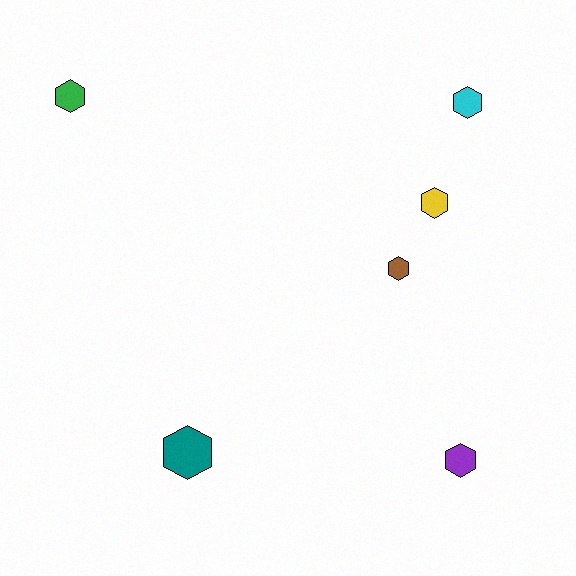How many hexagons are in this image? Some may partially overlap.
There are 6 hexagons.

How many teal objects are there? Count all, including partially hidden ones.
There is 1 teal object.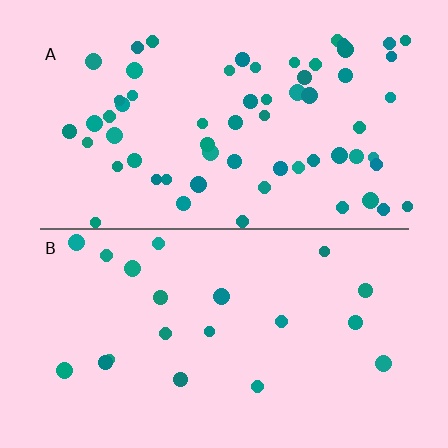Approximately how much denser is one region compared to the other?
Approximately 3.1× — region A over region B.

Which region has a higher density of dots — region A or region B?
A (the top).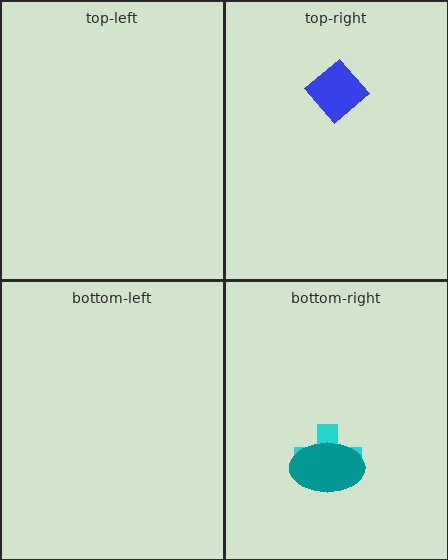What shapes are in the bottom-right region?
The cyan cross, the teal ellipse.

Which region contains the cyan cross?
The bottom-right region.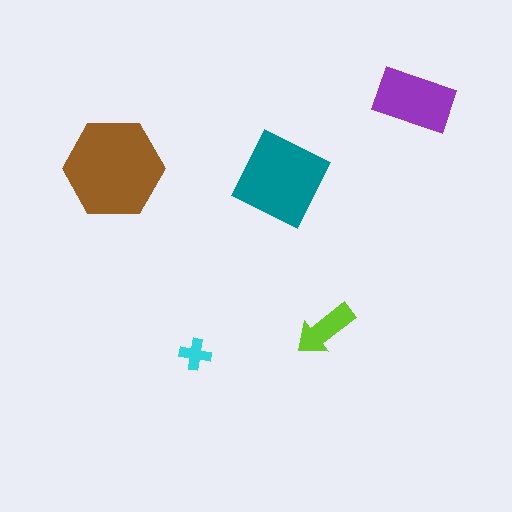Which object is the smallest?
The cyan cross.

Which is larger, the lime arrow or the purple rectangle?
The purple rectangle.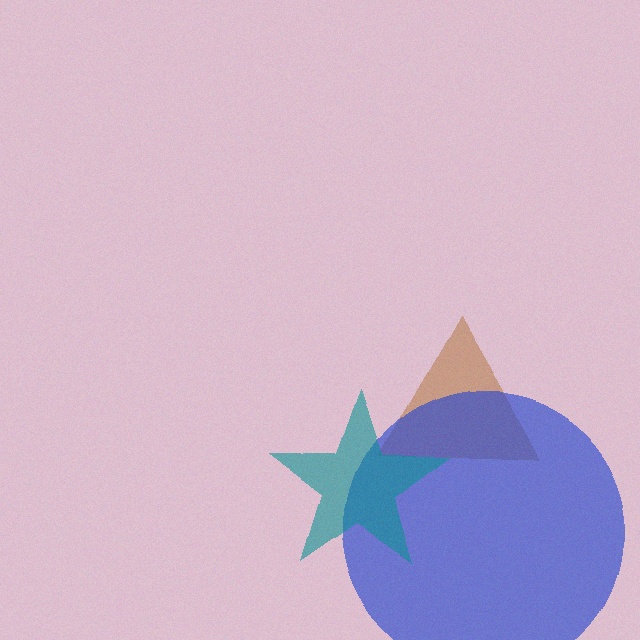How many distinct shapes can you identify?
There are 3 distinct shapes: a brown triangle, a blue circle, a teal star.